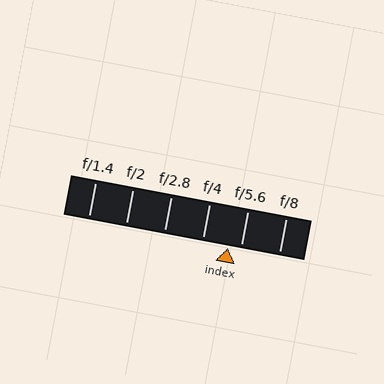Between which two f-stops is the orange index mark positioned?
The index mark is between f/4 and f/5.6.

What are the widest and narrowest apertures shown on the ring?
The widest aperture shown is f/1.4 and the narrowest is f/8.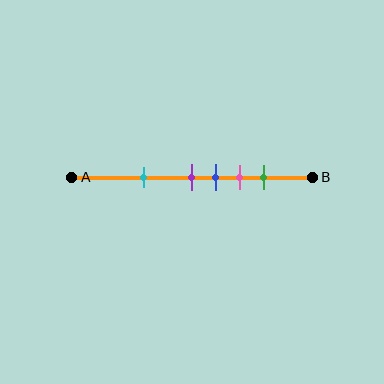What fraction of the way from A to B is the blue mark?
The blue mark is approximately 60% (0.6) of the way from A to B.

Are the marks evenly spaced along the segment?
No, the marks are not evenly spaced.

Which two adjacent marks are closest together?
The purple and blue marks are the closest adjacent pair.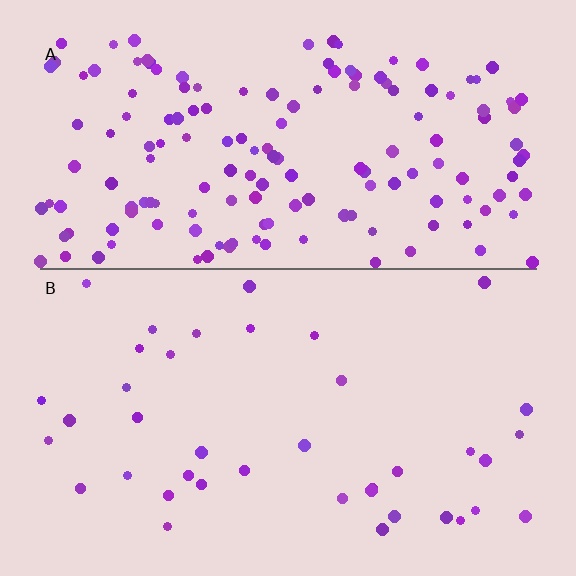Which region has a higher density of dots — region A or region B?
A (the top).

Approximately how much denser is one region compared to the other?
Approximately 3.9× — region A over region B.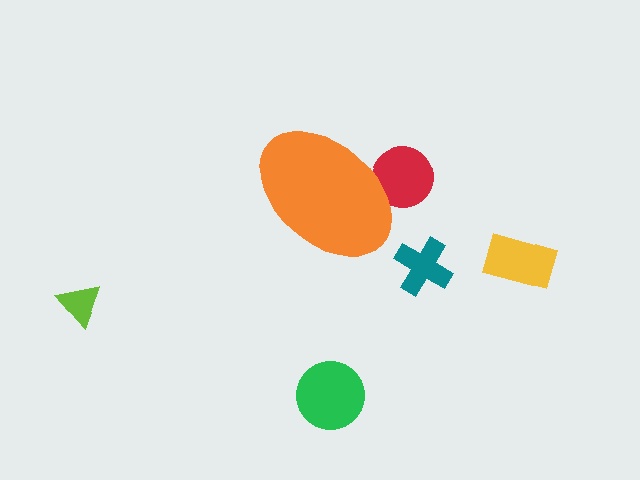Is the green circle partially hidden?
No, the green circle is fully visible.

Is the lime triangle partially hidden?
No, the lime triangle is fully visible.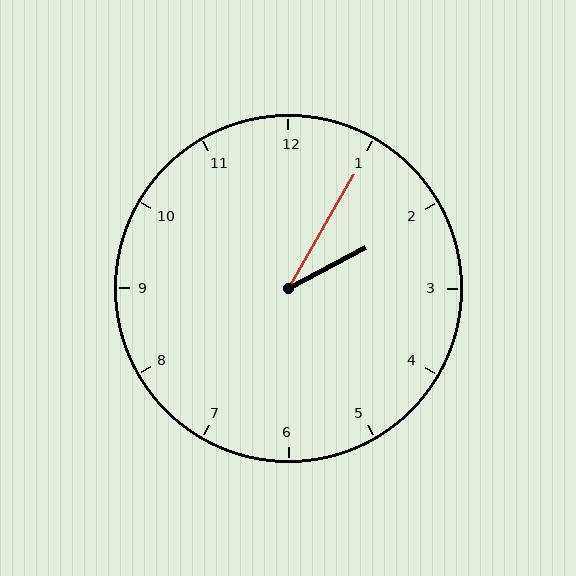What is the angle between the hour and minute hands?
Approximately 32 degrees.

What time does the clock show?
2:05.